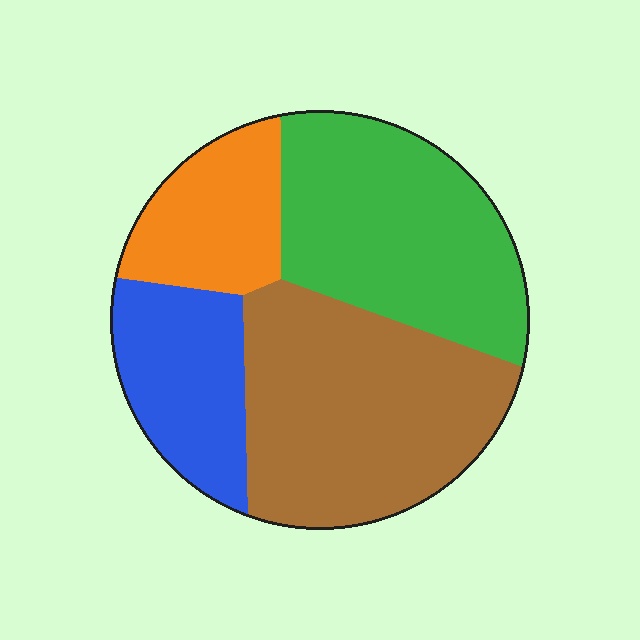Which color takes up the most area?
Brown, at roughly 35%.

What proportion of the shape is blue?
Blue covers about 15% of the shape.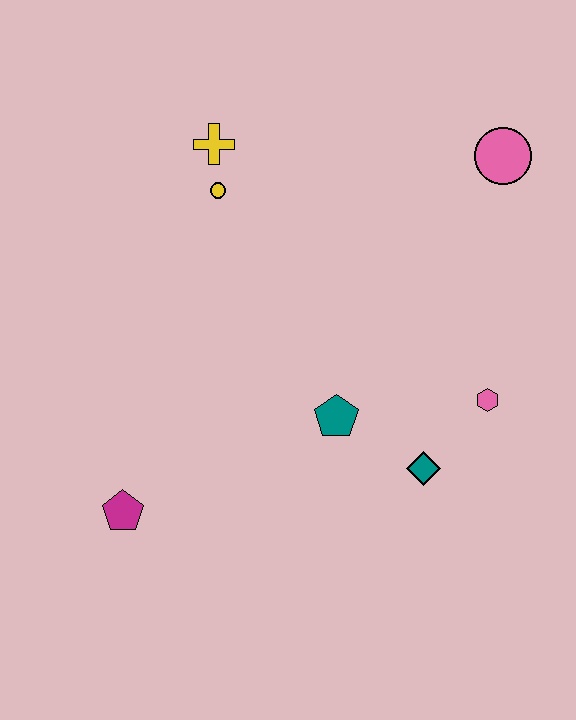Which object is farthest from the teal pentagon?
The pink circle is farthest from the teal pentagon.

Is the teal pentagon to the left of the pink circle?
Yes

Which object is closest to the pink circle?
The pink hexagon is closest to the pink circle.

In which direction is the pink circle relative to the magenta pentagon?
The pink circle is to the right of the magenta pentagon.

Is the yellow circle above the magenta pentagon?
Yes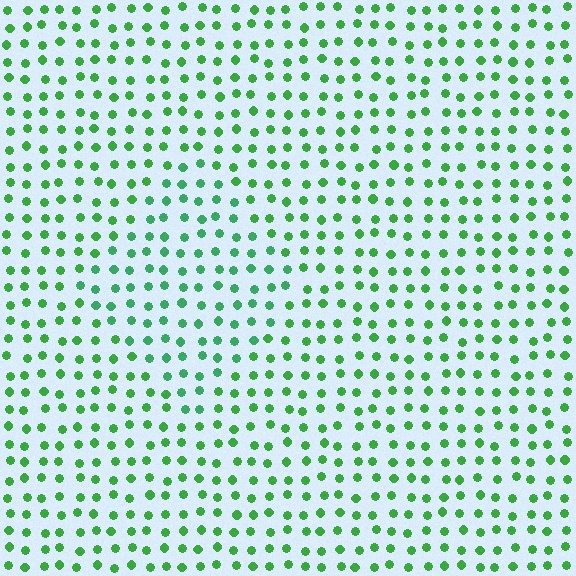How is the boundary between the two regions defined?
The boundary is defined purely by a slight shift in hue (about 20 degrees). Spacing, size, and orientation are identical on both sides.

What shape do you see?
I see a diamond.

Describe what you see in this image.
The image is filled with small green elements in a uniform arrangement. A diamond-shaped region is visible where the elements are tinted to a slightly different hue, forming a subtle color boundary.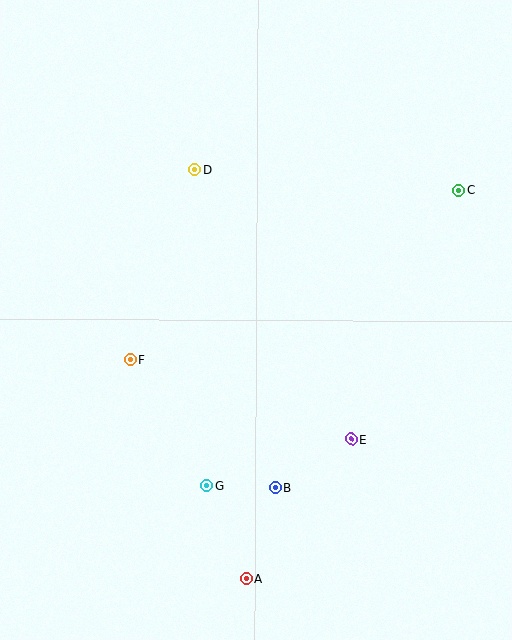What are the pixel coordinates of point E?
Point E is at (352, 439).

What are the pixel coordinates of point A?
Point A is at (246, 579).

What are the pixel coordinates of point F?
Point F is at (130, 360).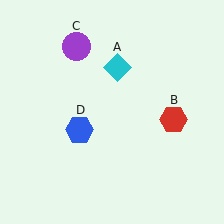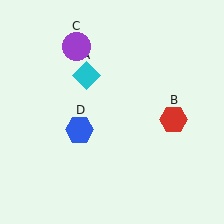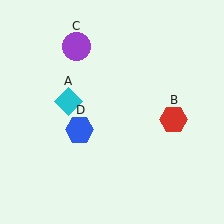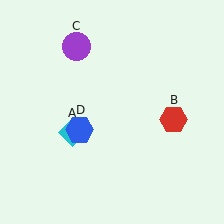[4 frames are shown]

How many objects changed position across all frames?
1 object changed position: cyan diamond (object A).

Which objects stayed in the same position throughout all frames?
Red hexagon (object B) and purple circle (object C) and blue hexagon (object D) remained stationary.